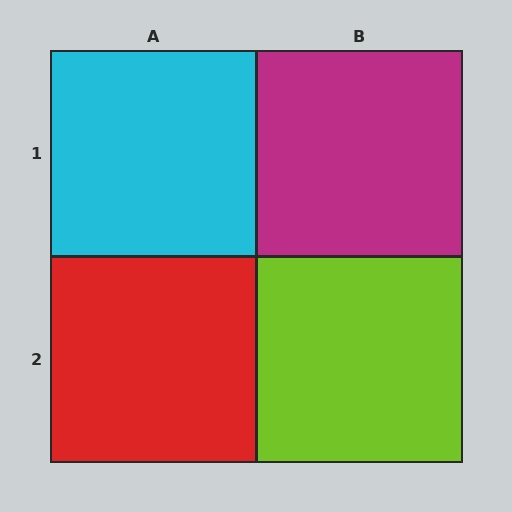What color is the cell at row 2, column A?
Red.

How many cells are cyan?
1 cell is cyan.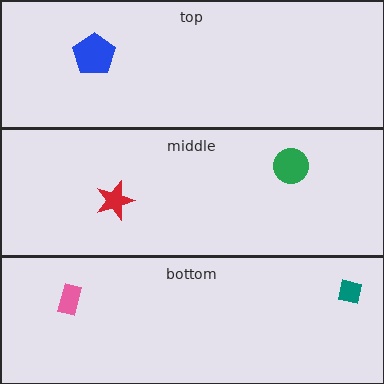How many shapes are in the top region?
1.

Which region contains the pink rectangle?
The bottom region.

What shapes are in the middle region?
The green circle, the red star.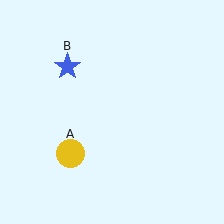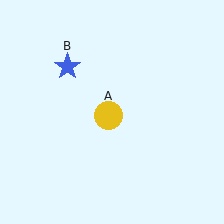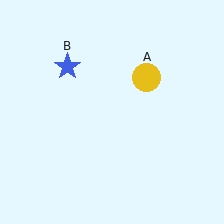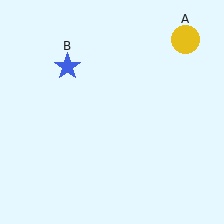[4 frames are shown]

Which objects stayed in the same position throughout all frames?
Blue star (object B) remained stationary.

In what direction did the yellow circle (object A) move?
The yellow circle (object A) moved up and to the right.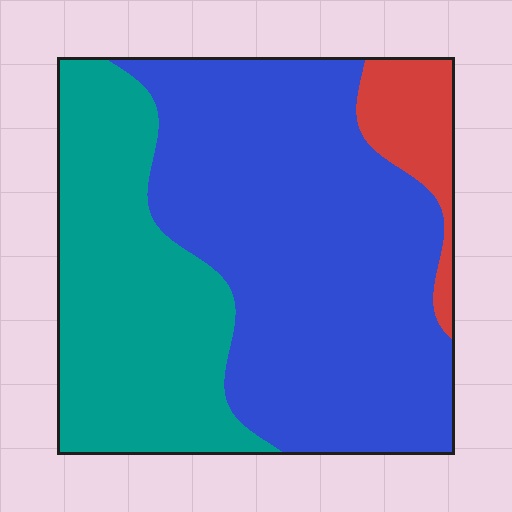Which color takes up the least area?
Red, at roughly 10%.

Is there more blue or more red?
Blue.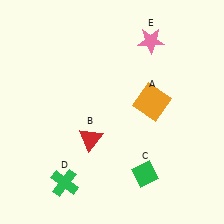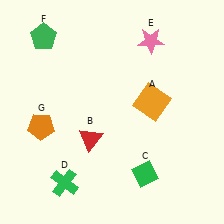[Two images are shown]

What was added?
A green pentagon (F), an orange pentagon (G) were added in Image 2.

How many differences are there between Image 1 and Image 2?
There are 2 differences between the two images.